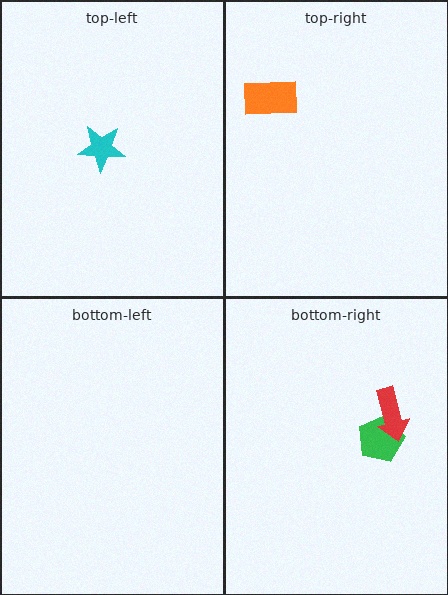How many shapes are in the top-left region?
1.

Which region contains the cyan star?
The top-left region.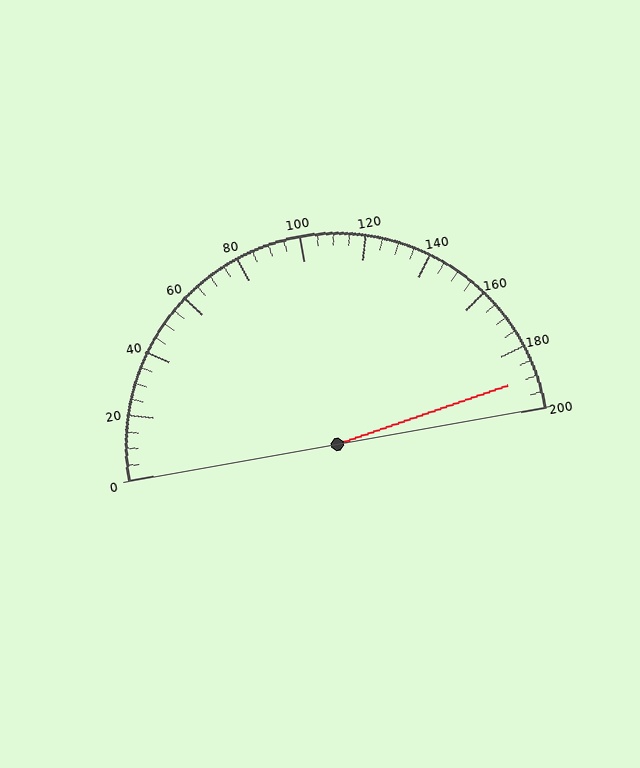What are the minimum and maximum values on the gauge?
The gauge ranges from 0 to 200.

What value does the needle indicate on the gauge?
The needle indicates approximately 190.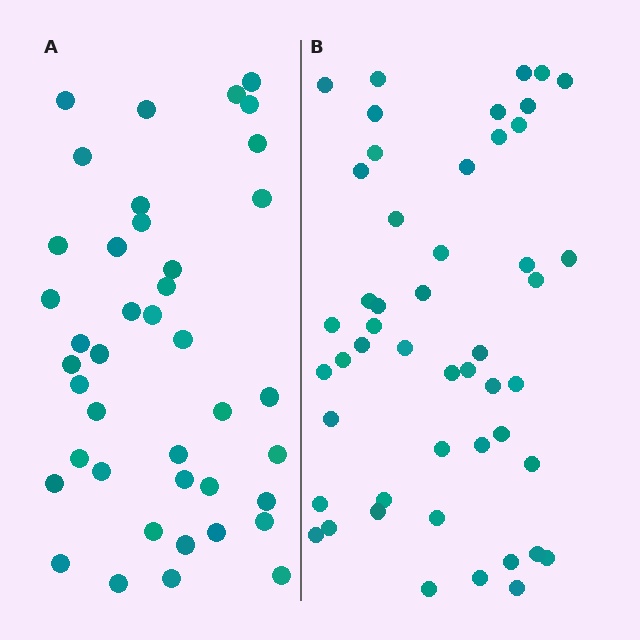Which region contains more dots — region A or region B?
Region B (the right region) has more dots.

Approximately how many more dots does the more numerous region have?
Region B has roughly 8 or so more dots than region A.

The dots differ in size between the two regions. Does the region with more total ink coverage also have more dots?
No. Region A has more total ink coverage because its dots are larger, but region B actually contains more individual dots. Total area can be misleading — the number of items is what matters here.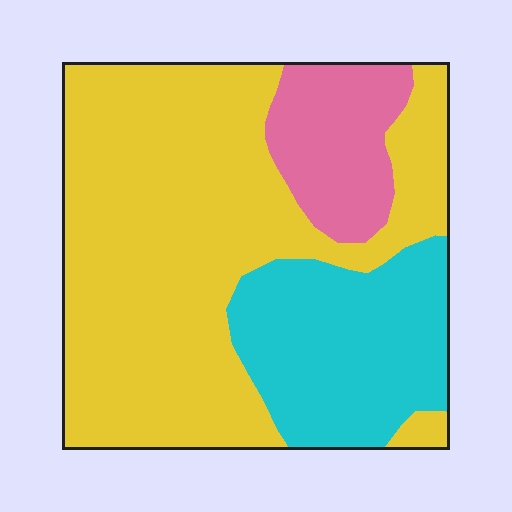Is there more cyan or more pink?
Cyan.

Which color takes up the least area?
Pink, at roughly 15%.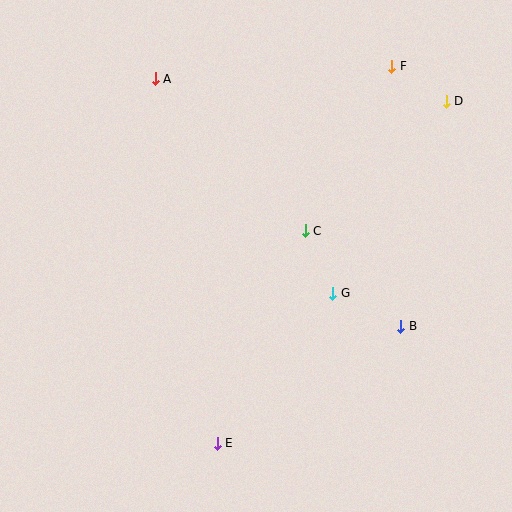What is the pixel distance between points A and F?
The distance between A and F is 237 pixels.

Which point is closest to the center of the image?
Point C at (305, 231) is closest to the center.